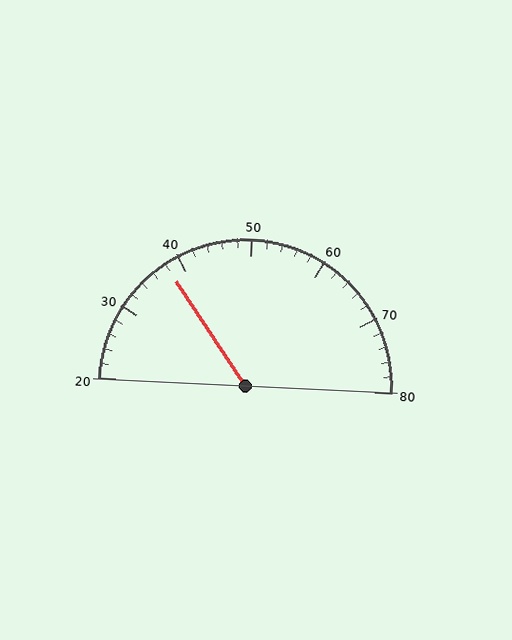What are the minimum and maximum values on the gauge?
The gauge ranges from 20 to 80.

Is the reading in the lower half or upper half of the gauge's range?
The reading is in the lower half of the range (20 to 80).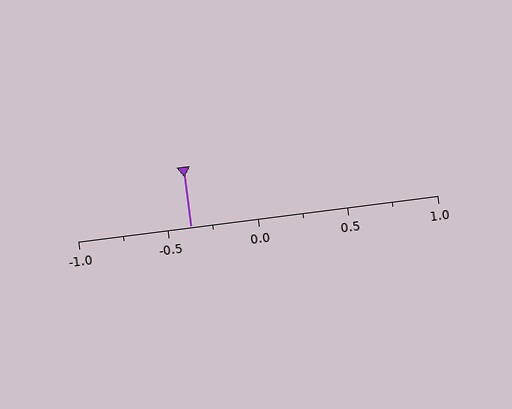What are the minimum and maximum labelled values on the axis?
The axis runs from -1.0 to 1.0.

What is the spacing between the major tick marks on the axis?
The major ticks are spaced 0.5 apart.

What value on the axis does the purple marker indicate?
The marker indicates approximately -0.38.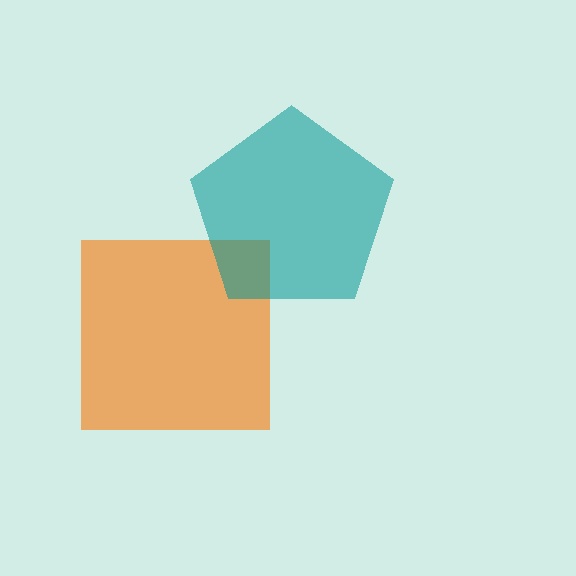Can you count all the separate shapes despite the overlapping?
Yes, there are 2 separate shapes.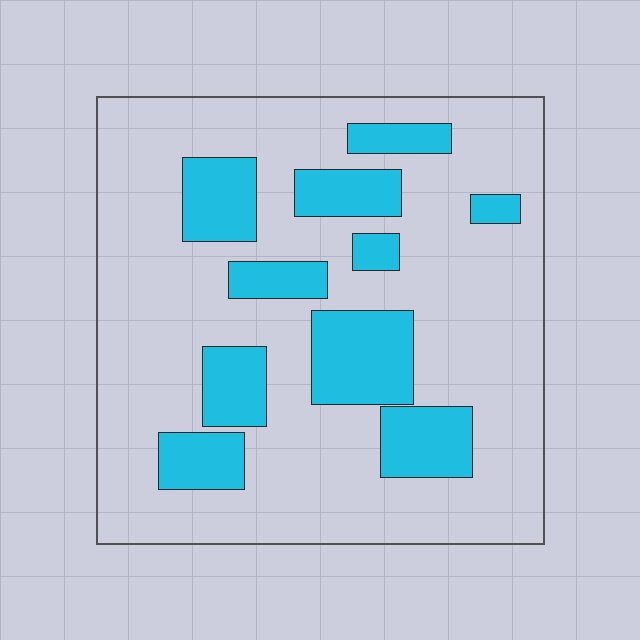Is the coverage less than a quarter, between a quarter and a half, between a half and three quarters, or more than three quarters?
Less than a quarter.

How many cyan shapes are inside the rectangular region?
10.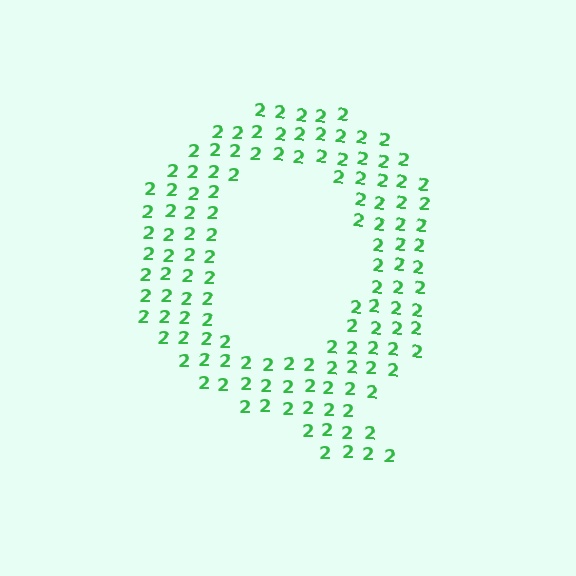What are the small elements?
The small elements are digit 2's.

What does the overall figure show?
The overall figure shows the letter Q.